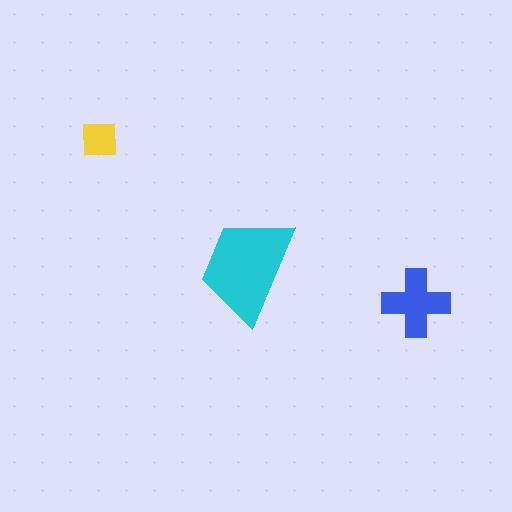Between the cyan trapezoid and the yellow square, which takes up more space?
The cyan trapezoid.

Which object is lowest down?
The blue cross is bottommost.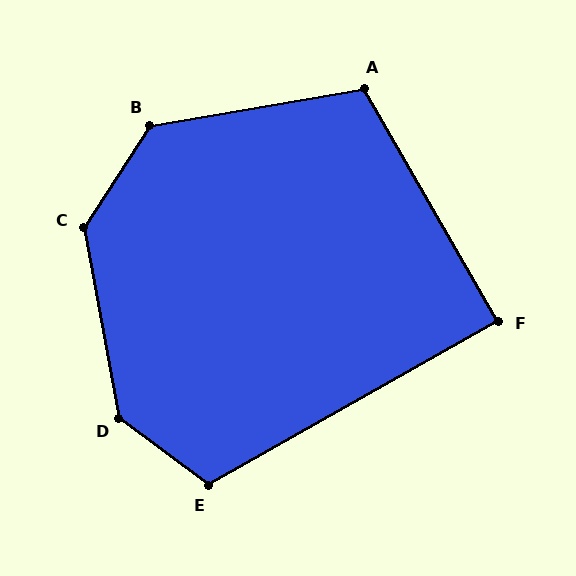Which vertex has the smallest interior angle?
F, at approximately 89 degrees.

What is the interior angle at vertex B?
Approximately 133 degrees (obtuse).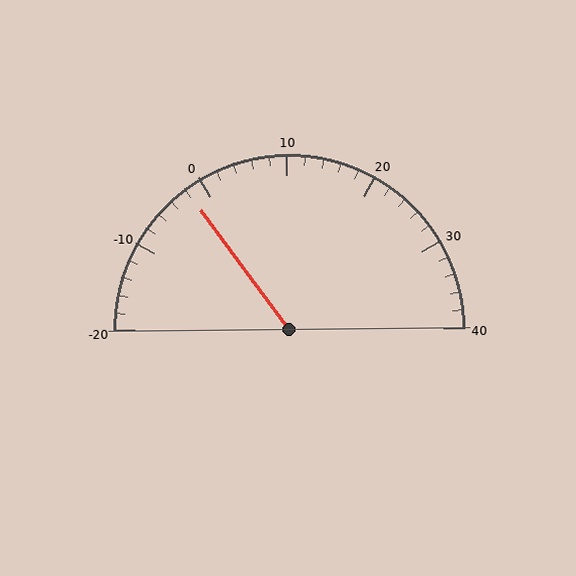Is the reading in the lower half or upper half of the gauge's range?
The reading is in the lower half of the range (-20 to 40).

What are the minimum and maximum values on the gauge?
The gauge ranges from -20 to 40.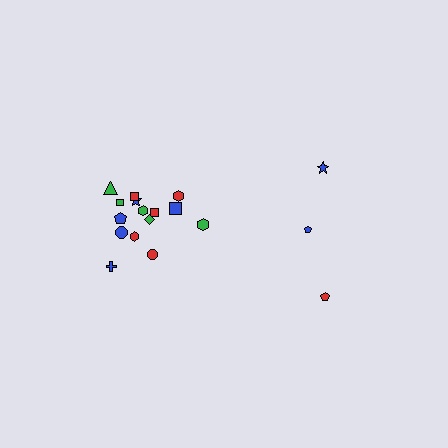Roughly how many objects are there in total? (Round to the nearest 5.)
Roughly 20 objects in total.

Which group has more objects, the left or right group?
The left group.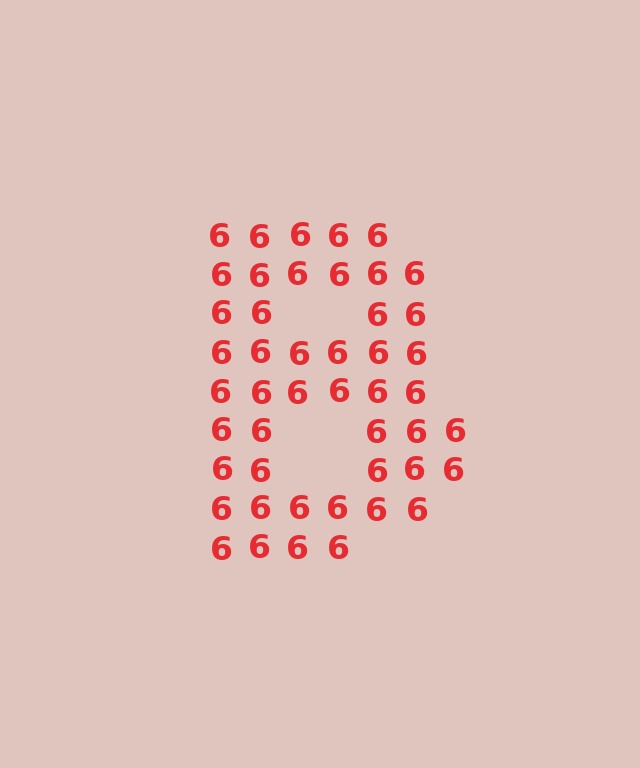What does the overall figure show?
The overall figure shows the letter B.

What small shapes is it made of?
It is made of small digit 6's.